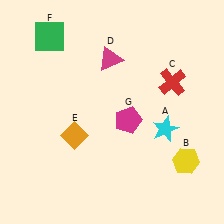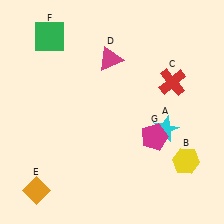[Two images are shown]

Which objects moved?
The objects that moved are: the orange diamond (E), the magenta pentagon (G).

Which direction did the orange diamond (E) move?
The orange diamond (E) moved down.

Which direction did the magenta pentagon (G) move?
The magenta pentagon (G) moved right.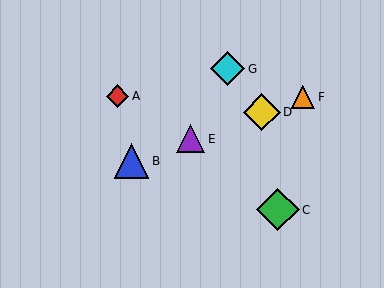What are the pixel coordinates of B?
Object B is at (131, 161).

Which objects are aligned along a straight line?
Objects B, D, E, F are aligned along a straight line.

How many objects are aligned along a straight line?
4 objects (B, D, E, F) are aligned along a straight line.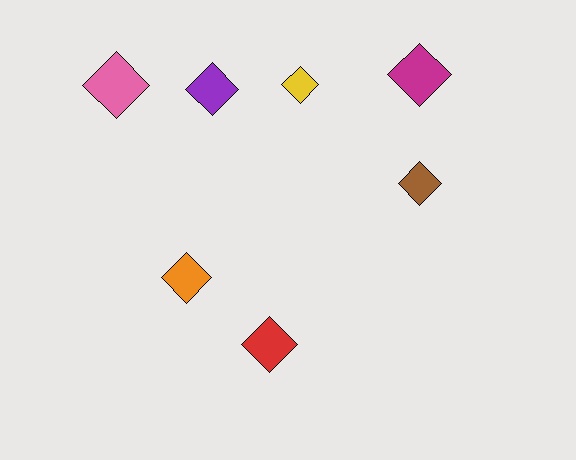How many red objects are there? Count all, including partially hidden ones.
There is 1 red object.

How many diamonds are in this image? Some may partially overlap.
There are 7 diamonds.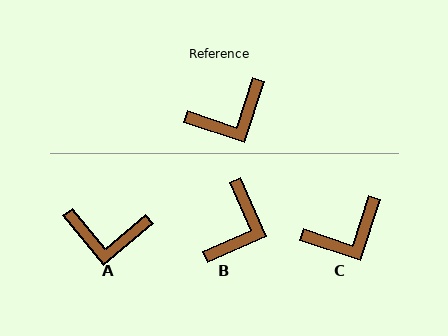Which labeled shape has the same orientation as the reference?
C.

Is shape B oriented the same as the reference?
No, it is off by about 42 degrees.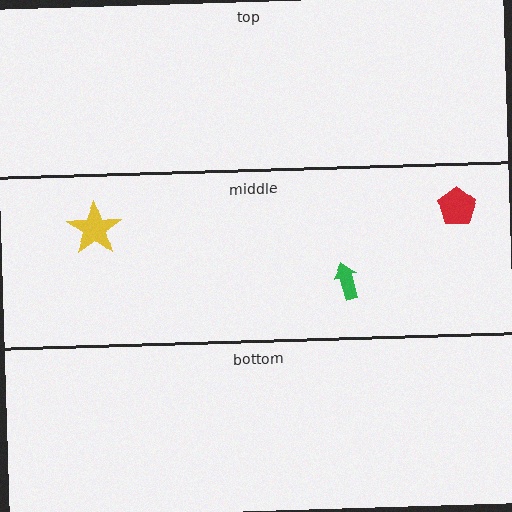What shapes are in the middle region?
The yellow star, the red pentagon, the green arrow.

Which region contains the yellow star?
The middle region.